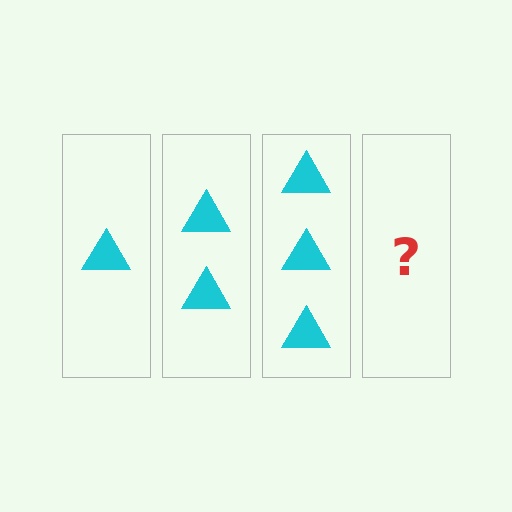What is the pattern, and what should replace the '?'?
The pattern is that each step adds one more triangle. The '?' should be 4 triangles.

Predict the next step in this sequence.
The next step is 4 triangles.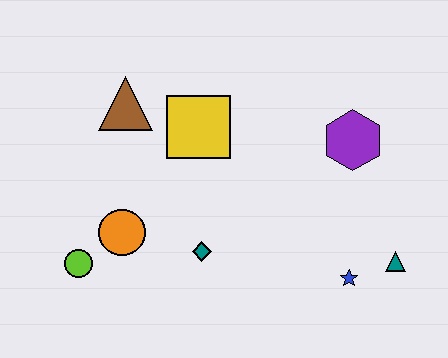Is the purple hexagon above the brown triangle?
No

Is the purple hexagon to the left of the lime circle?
No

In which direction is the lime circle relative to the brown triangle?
The lime circle is below the brown triangle.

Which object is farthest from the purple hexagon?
The lime circle is farthest from the purple hexagon.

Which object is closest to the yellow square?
The brown triangle is closest to the yellow square.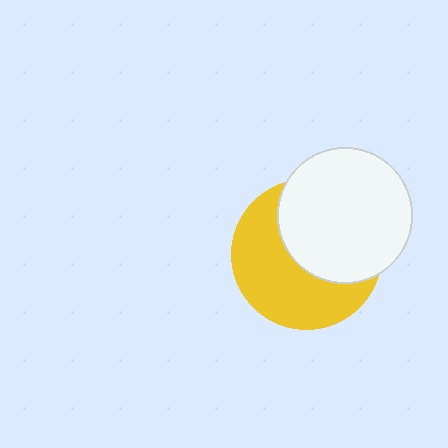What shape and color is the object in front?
The object in front is a white circle.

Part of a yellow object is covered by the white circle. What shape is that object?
It is a circle.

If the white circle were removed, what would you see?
You would see the complete yellow circle.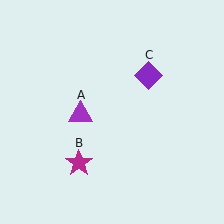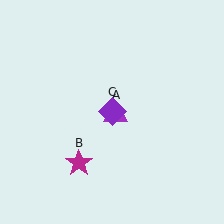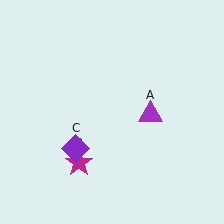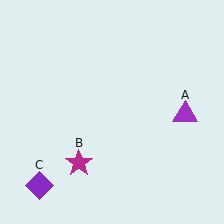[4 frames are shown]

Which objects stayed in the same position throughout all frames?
Magenta star (object B) remained stationary.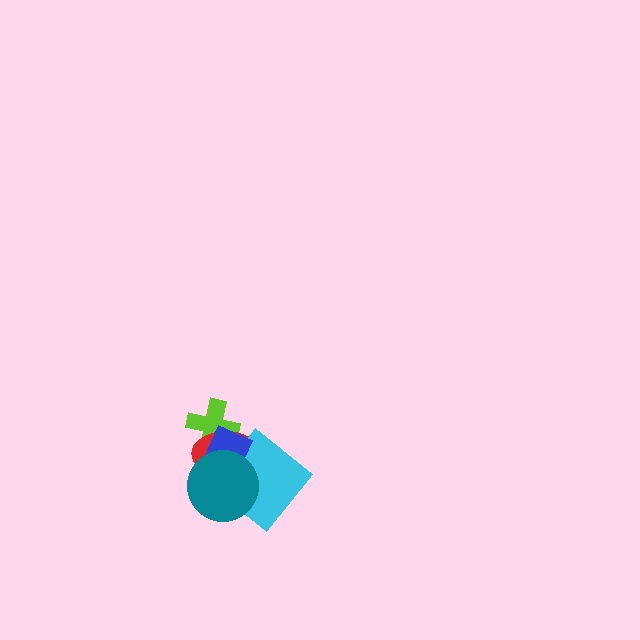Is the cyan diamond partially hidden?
Yes, it is partially covered by another shape.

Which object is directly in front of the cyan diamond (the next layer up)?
The blue diamond is directly in front of the cyan diamond.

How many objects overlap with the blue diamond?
4 objects overlap with the blue diamond.